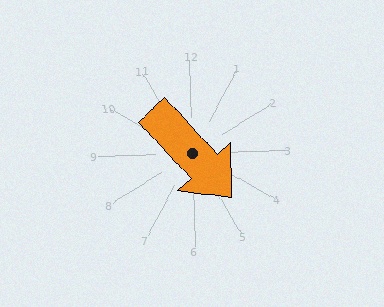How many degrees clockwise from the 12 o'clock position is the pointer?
Approximately 139 degrees.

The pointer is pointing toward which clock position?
Roughly 5 o'clock.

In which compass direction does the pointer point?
Southeast.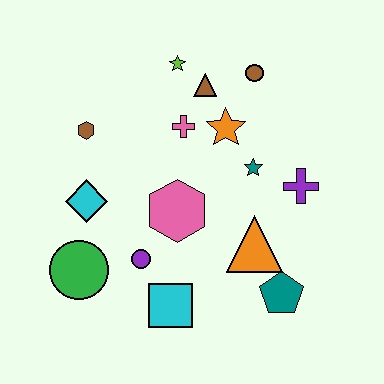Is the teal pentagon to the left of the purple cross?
Yes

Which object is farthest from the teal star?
The green circle is farthest from the teal star.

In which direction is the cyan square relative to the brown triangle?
The cyan square is below the brown triangle.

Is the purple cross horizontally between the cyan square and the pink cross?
No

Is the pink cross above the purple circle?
Yes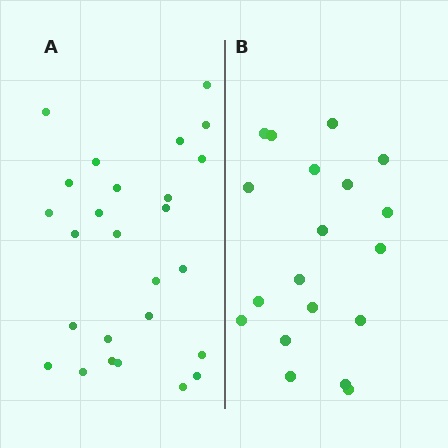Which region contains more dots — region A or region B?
Region A (the left region) has more dots.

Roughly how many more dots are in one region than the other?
Region A has roughly 8 or so more dots than region B.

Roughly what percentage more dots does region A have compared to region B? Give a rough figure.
About 35% more.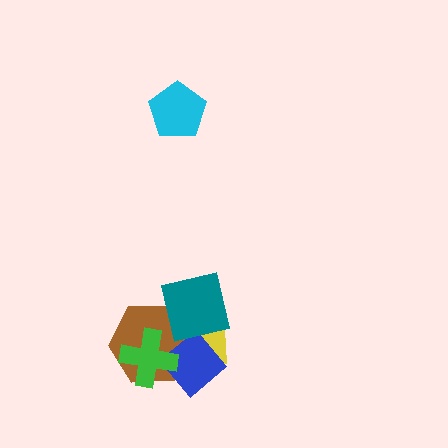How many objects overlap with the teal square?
2 objects overlap with the teal square.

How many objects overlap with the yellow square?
3 objects overlap with the yellow square.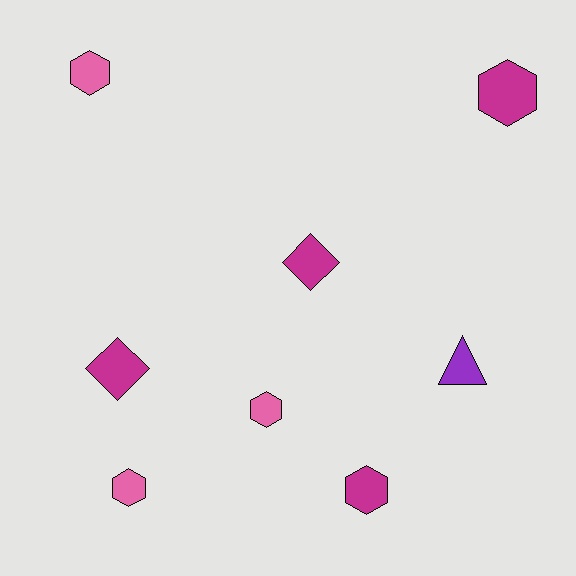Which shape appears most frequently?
Hexagon, with 5 objects.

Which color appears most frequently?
Magenta, with 4 objects.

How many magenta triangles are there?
There are no magenta triangles.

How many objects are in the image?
There are 8 objects.